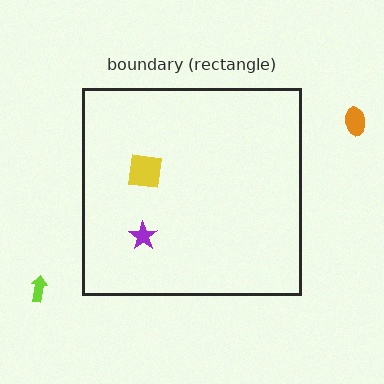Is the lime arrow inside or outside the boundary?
Outside.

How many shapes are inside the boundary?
2 inside, 2 outside.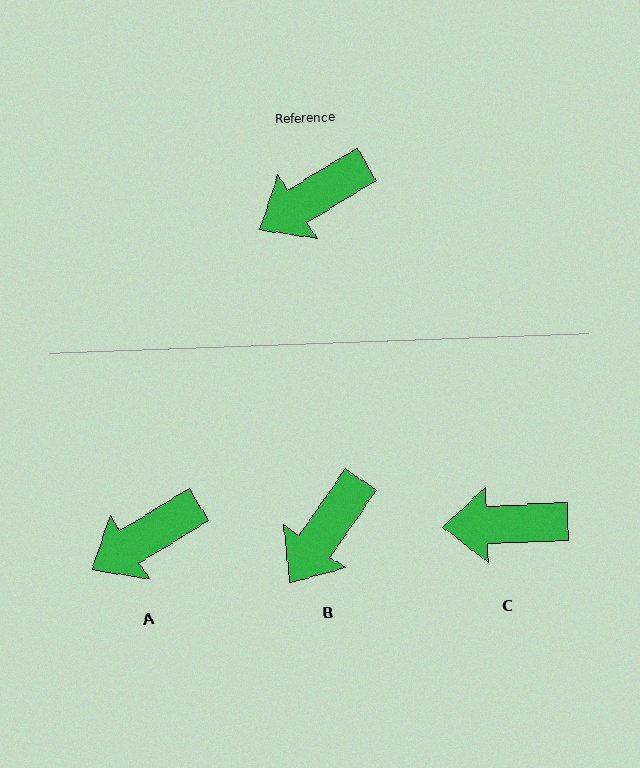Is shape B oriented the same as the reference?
No, it is off by about 24 degrees.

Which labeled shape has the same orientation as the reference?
A.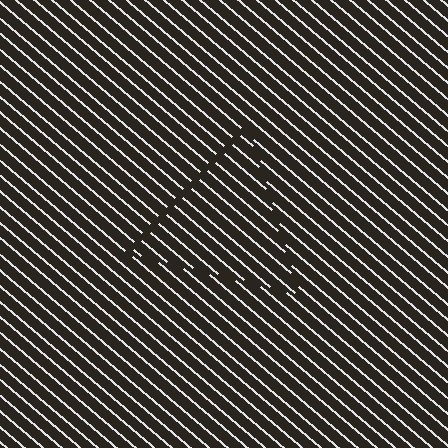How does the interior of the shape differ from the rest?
The interior of the shape contains the same grating, shifted by half a period — the contour is defined by the phase discontinuity where line-ends from the inner and outer gratings abut.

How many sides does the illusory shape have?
3 sides — the line-ends trace a triangle.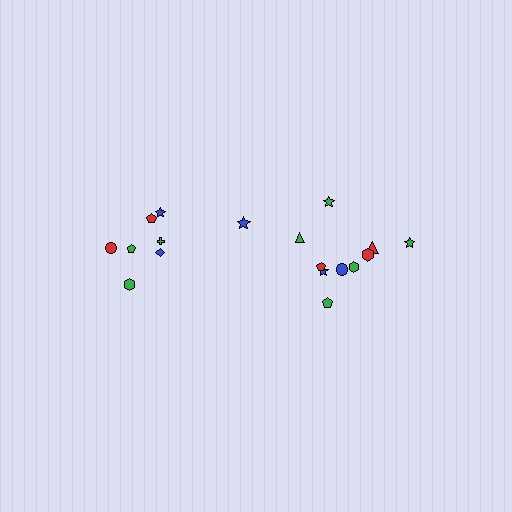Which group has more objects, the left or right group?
The right group.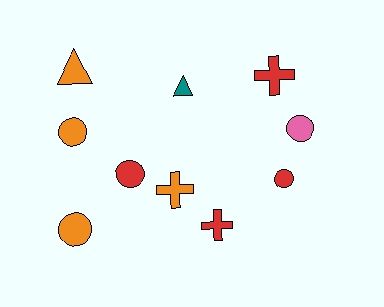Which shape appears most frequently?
Circle, with 5 objects.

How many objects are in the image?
There are 10 objects.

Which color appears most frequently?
Orange, with 4 objects.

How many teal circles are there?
There are no teal circles.